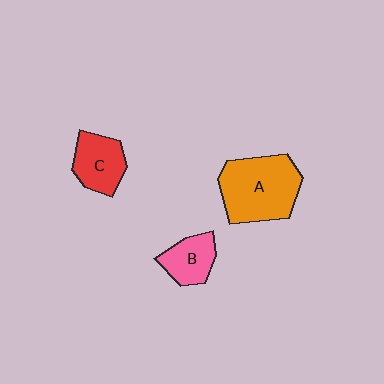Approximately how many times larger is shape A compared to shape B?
Approximately 2.1 times.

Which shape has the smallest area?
Shape B (pink).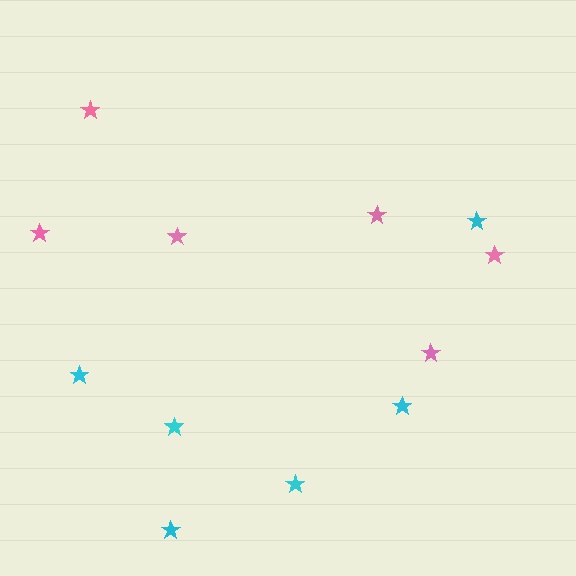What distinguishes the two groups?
There are 2 groups: one group of cyan stars (6) and one group of pink stars (6).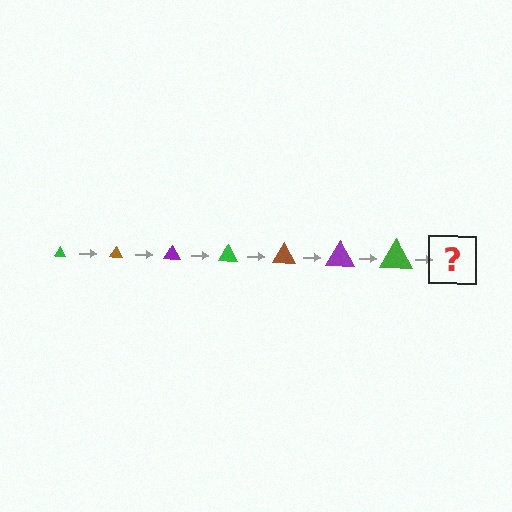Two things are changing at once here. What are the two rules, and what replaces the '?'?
The two rules are that the triangle grows larger each step and the color cycles through green, brown, and purple. The '?' should be a brown triangle, larger than the previous one.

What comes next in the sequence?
The next element should be a brown triangle, larger than the previous one.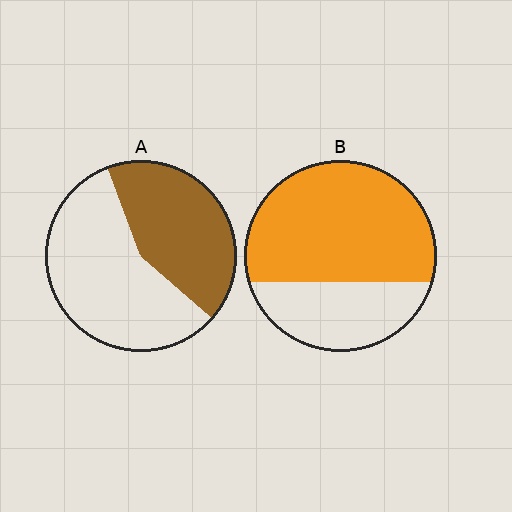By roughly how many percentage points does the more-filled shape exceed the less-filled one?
By roughly 25 percentage points (B over A).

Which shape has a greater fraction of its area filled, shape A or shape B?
Shape B.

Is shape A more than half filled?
No.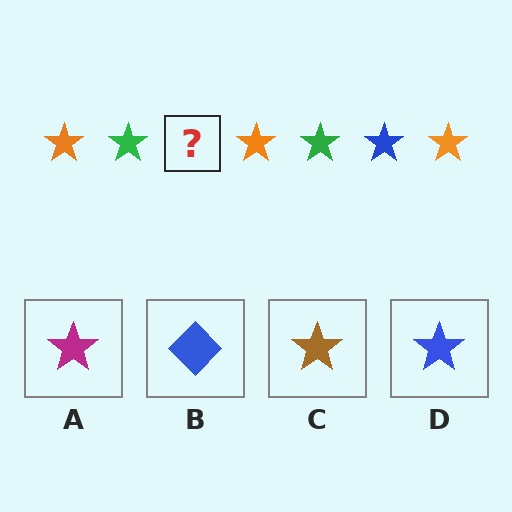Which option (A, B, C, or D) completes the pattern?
D.